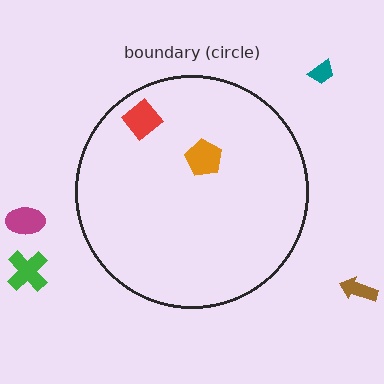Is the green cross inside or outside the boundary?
Outside.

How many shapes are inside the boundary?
2 inside, 4 outside.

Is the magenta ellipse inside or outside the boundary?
Outside.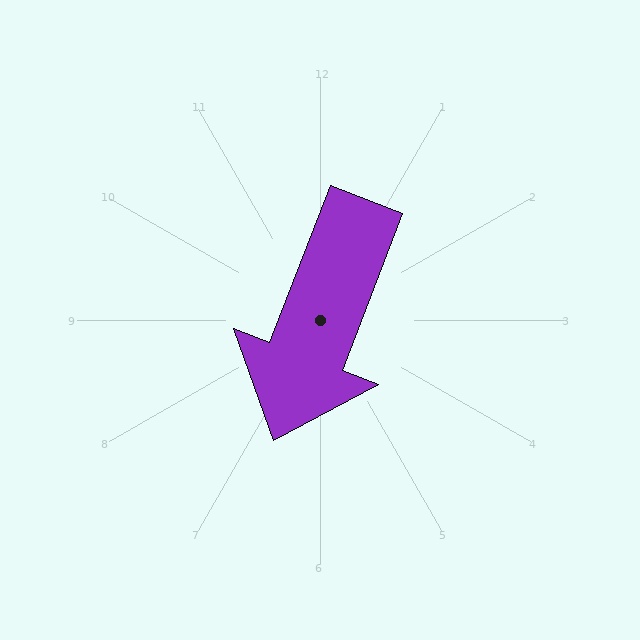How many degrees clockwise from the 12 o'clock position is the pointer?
Approximately 201 degrees.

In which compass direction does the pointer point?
South.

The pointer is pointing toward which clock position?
Roughly 7 o'clock.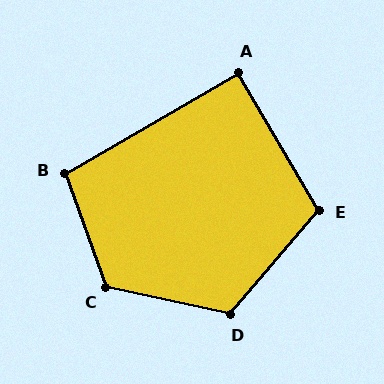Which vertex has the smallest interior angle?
A, at approximately 90 degrees.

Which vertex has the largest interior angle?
C, at approximately 122 degrees.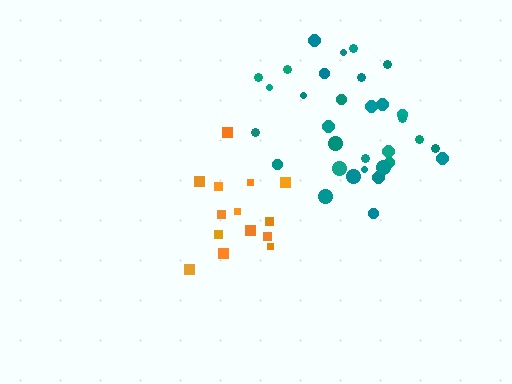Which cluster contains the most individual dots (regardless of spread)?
Teal (32).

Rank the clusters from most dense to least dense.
orange, teal.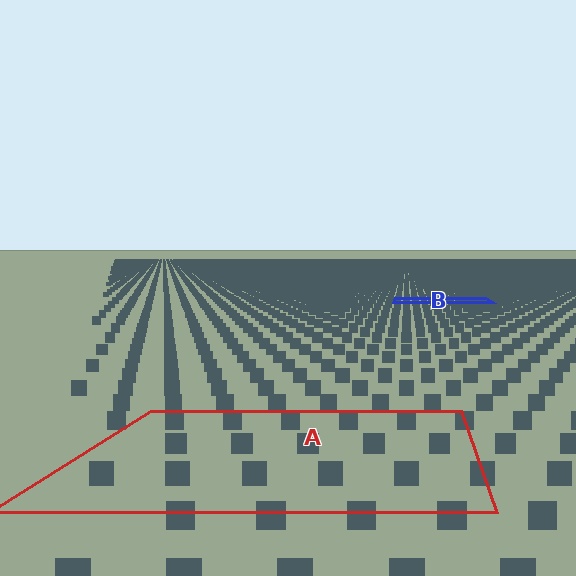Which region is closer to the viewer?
Region A is closer. The texture elements there are larger and more spread out.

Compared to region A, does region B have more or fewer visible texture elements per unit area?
Region B has more texture elements per unit area — they are packed more densely because it is farther away.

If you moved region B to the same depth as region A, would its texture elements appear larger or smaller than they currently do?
They would appear larger. At a closer depth, the same texture elements are projected at a bigger on-screen size.